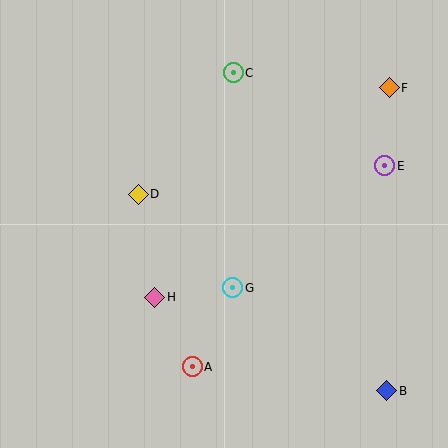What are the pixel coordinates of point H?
Point H is at (155, 297).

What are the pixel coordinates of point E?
Point E is at (385, 166).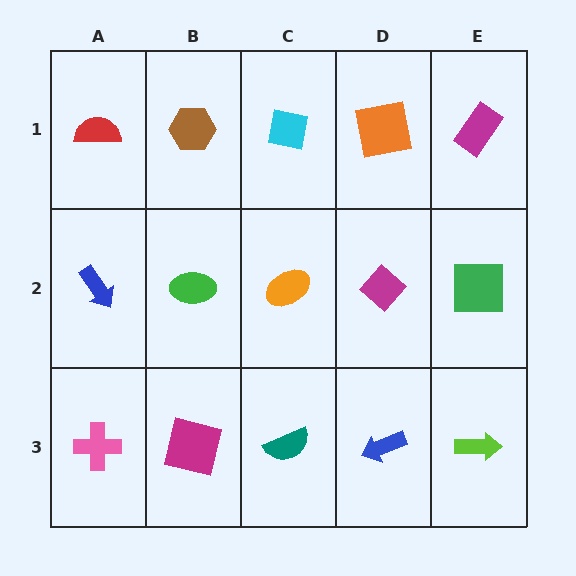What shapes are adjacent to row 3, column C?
An orange ellipse (row 2, column C), a magenta square (row 3, column B), a blue arrow (row 3, column D).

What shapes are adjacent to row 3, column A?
A blue arrow (row 2, column A), a magenta square (row 3, column B).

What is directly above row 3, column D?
A magenta diamond.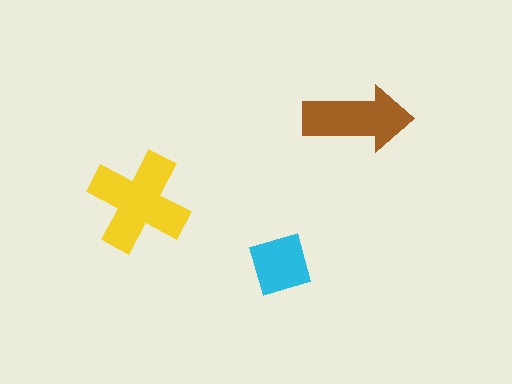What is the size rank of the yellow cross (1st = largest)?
1st.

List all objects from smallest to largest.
The cyan diamond, the brown arrow, the yellow cross.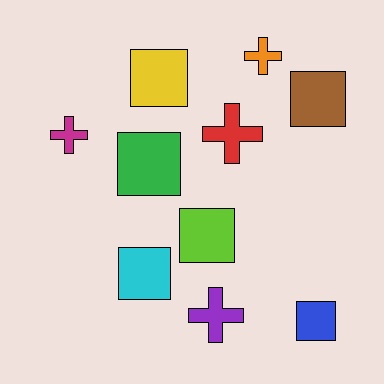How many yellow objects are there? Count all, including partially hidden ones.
There is 1 yellow object.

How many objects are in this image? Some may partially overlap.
There are 10 objects.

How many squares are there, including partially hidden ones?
There are 6 squares.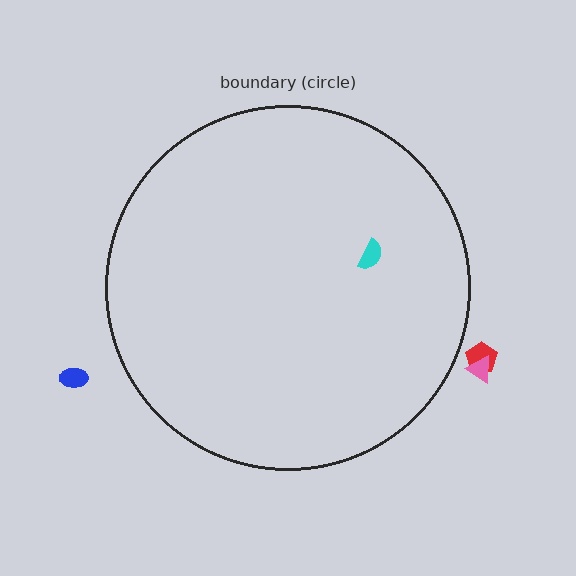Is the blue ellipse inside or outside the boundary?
Outside.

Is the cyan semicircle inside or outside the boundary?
Inside.